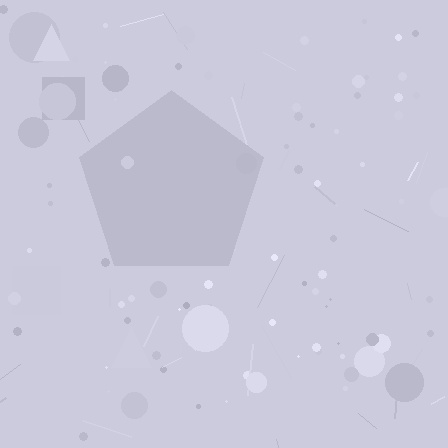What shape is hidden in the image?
A pentagon is hidden in the image.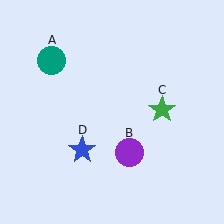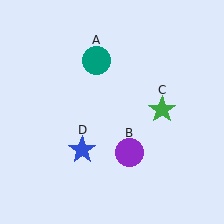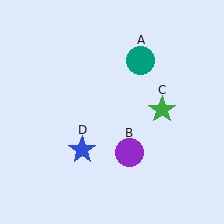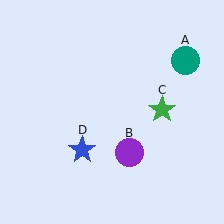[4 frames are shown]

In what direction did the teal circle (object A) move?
The teal circle (object A) moved right.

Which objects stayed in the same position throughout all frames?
Purple circle (object B) and green star (object C) and blue star (object D) remained stationary.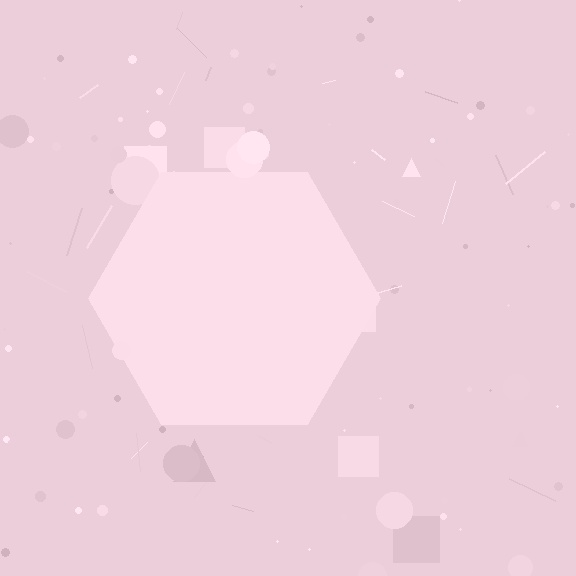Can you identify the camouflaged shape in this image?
The camouflaged shape is a hexagon.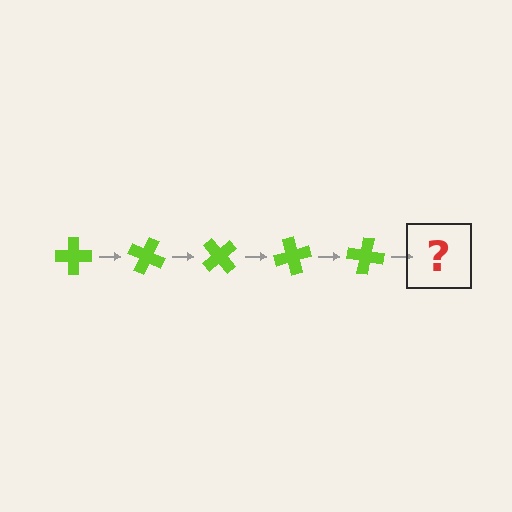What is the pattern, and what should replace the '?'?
The pattern is that the cross rotates 25 degrees each step. The '?' should be a lime cross rotated 125 degrees.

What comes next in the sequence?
The next element should be a lime cross rotated 125 degrees.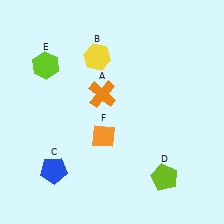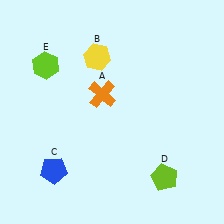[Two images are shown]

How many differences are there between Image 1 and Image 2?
There is 1 difference between the two images.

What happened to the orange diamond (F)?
The orange diamond (F) was removed in Image 2. It was in the bottom-left area of Image 1.